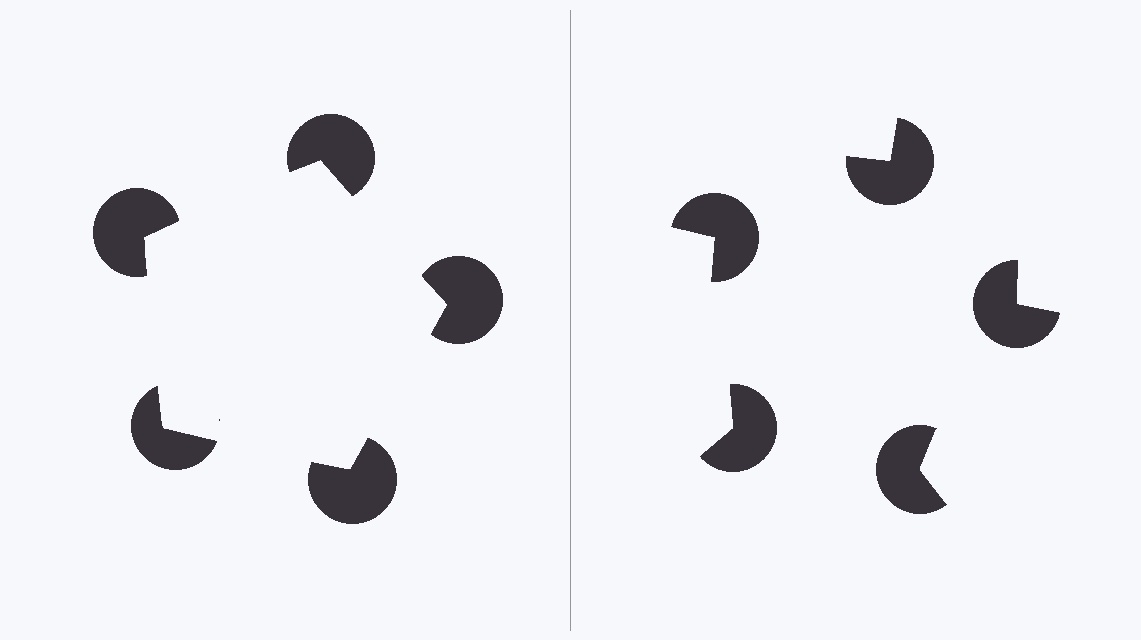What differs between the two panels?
The pac-man discs are positioned identically on both sides; only the wedge orientations differ. On the left they align to a pentagon; on the right they are misaligned.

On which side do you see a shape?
An illusory pentagon appears on the left side. On the right side the wedge cuts are rotated, so no coherent shape forms.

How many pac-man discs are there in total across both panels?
10 — 5 on each side.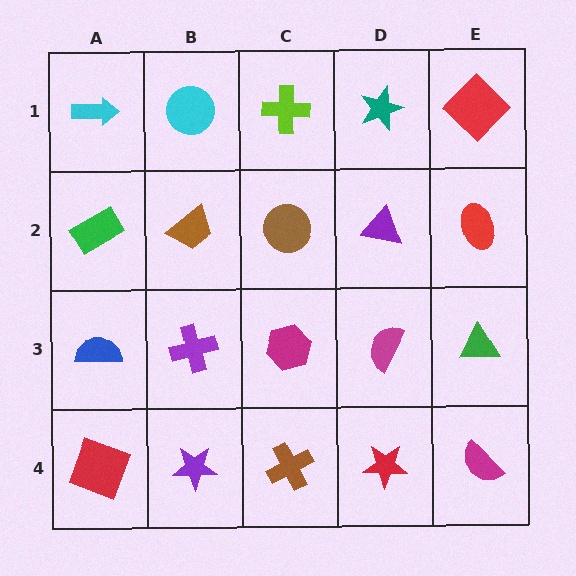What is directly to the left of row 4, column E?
A red star.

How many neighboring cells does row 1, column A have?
2.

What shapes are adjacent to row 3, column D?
A purple triangle (row 2, column D), a red star (row 4, column D), a magenta hexagon (row 3, column C), a green triangle (row 3, column E).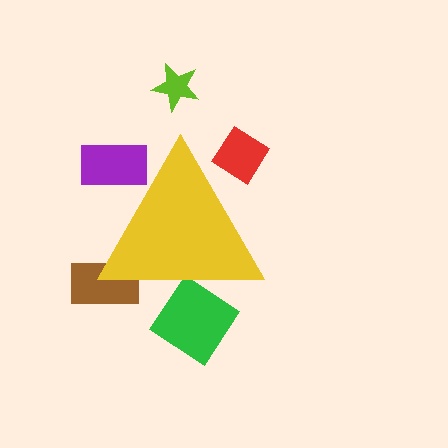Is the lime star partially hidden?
No, the lime star is fully visible.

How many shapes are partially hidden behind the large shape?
4 shapes are partially hidden.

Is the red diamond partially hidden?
Yes, the red diamond is partially hidden behind the yellow triangle.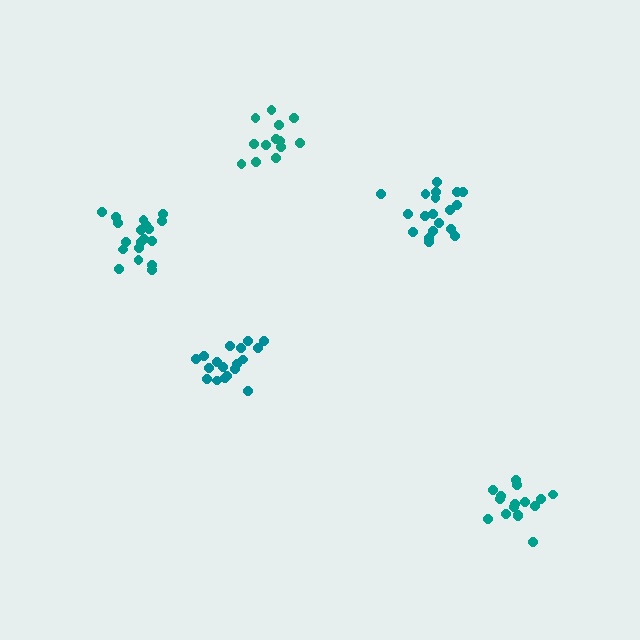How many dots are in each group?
Group 1: 13 dots, Group 2: 19 dots, Group 3: 18 dots, Group 4: 16 dots, Group 5: 19 dots (85 total).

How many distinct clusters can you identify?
There are 5 distinct clusters.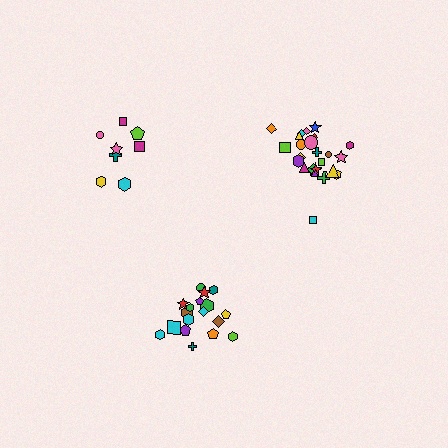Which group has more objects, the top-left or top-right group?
The top-right group.